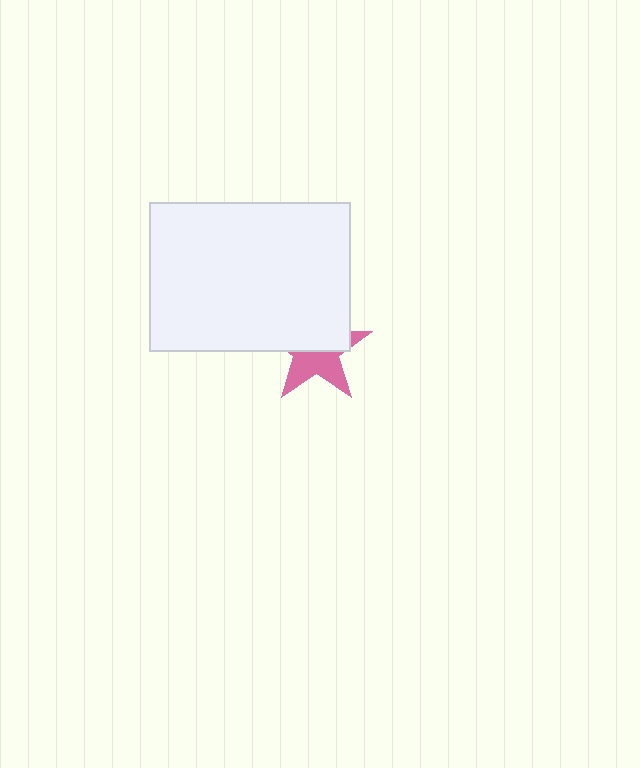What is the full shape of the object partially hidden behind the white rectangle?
The partially hidden object is a pink star.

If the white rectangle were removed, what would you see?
You would see the complete pink star.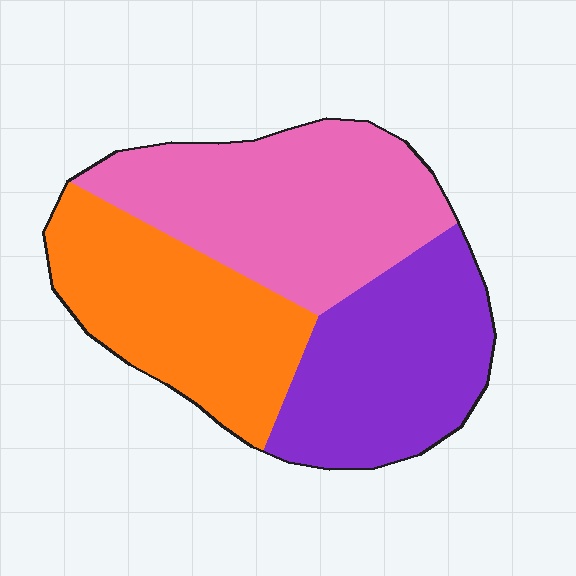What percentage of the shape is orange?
Orange covers about 30% of the shape.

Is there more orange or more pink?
Pink.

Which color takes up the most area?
Pink, at roughly 40%.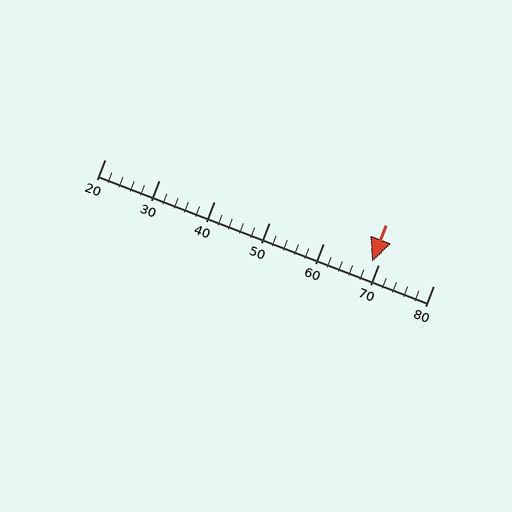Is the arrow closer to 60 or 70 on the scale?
The arrow is closer to 70.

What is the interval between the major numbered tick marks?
The major tick marks are spaced 10 units apart.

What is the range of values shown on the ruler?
The ruler shows values from 20 to 80.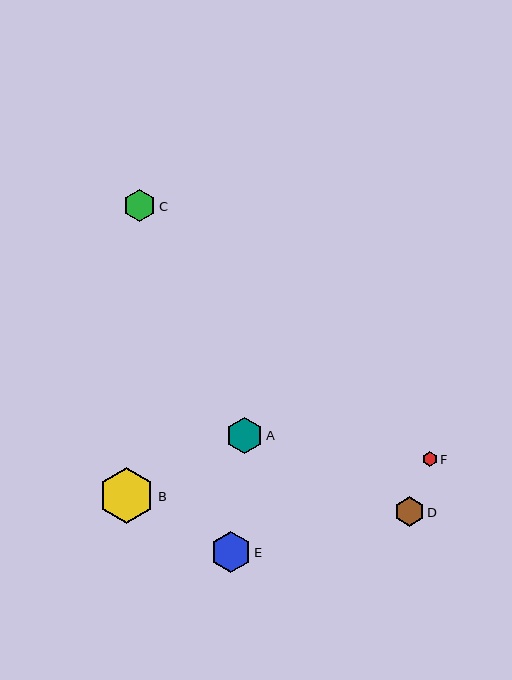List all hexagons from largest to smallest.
From largest to smallest: B, E, A, C, D, F.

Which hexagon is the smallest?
Hexagon F is the smallest with a size of approximately 15 pixels.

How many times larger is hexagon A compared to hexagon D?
Hexagon A is approximately 1.2 times the size of hexagon D.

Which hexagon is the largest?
Hexagon B is the largest with a size of approximately 56 pixels.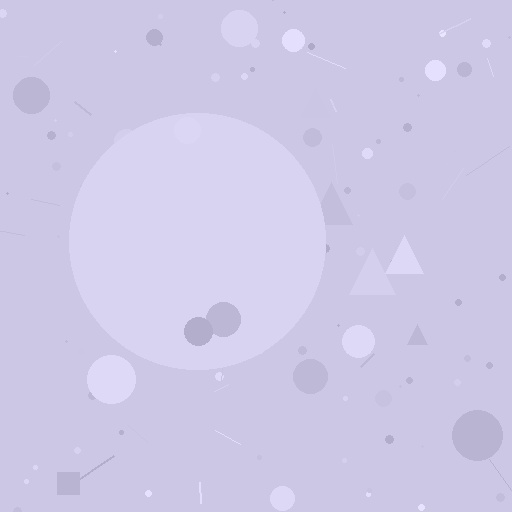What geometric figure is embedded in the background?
A circle is embedded in the background.